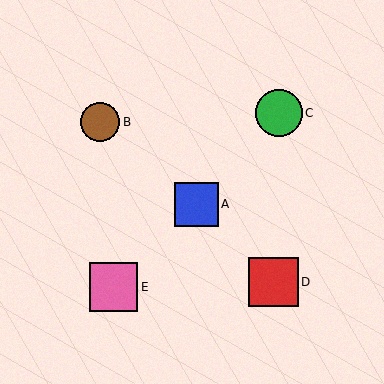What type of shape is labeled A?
Shape A is a blue square.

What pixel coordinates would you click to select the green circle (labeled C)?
Click at (279, 113) to select the green circle C.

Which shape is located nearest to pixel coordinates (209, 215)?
The blue square (labeled A) at (196, 204) is nearest to that location.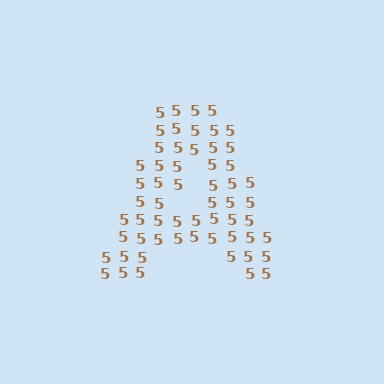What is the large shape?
The large shape is the letter A.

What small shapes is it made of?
It is made of small digit 5's.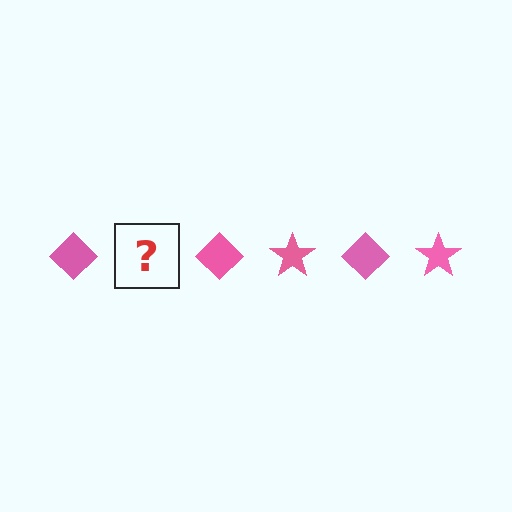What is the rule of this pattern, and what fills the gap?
The rule is that the pattern cycles through diamond, star shapes in pink. The gap should be filled with a pink star.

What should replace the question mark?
The question mark should be replaced with a pink star.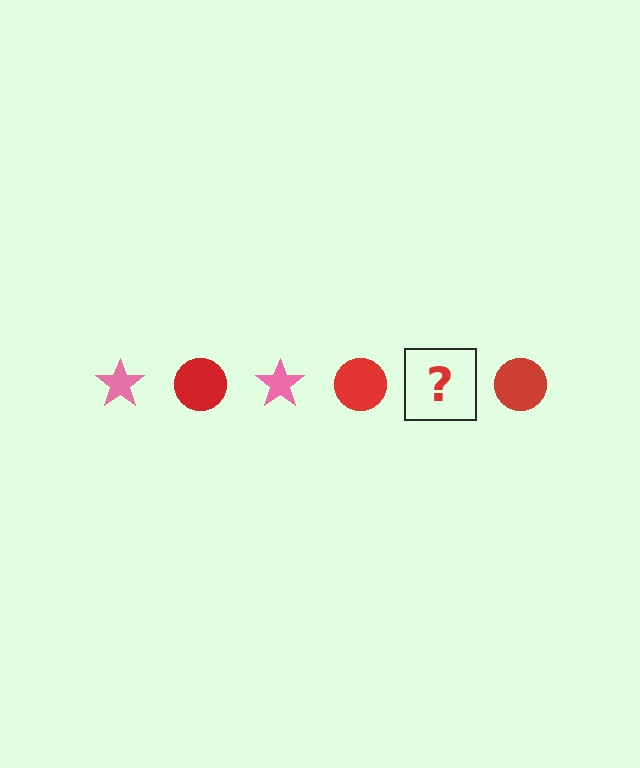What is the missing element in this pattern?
The missing element is a pink star.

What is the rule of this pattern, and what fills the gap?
The rule is that the pattern alternates between pink star and red circle. The gap should be filled with a pink star.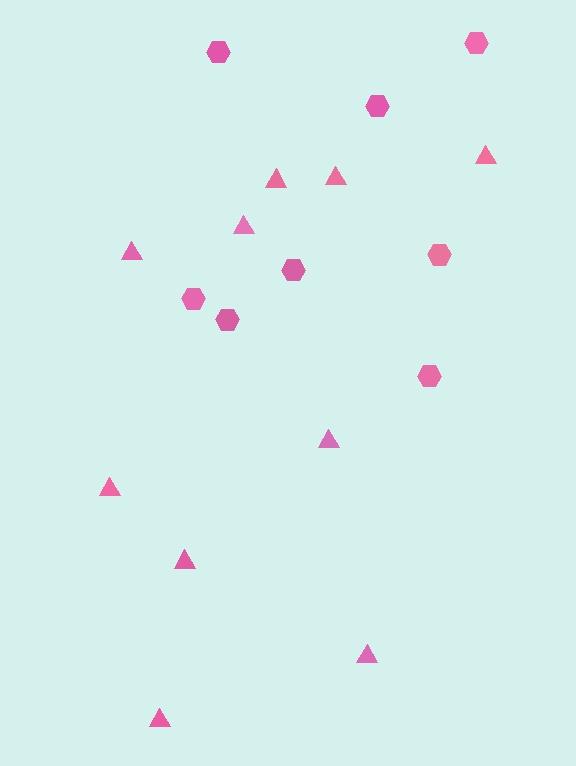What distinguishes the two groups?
There are 2 groups: one group of hexagons (8) and one group of triangles (10).